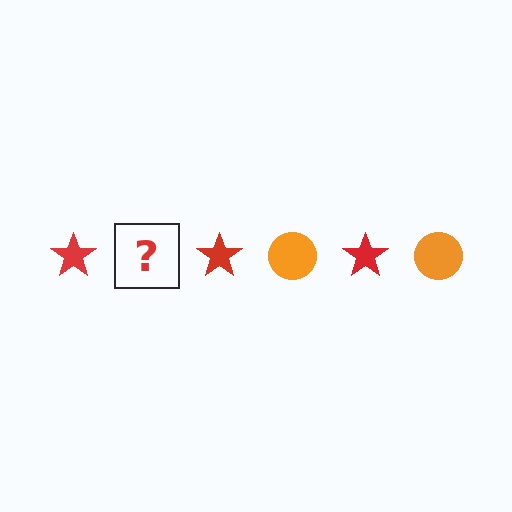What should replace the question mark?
The question mark should be replaced with an orange circle.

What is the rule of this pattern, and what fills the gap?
The rule is that the pattern alternates between red star and orange circle. The gap should be filled with an orange circle.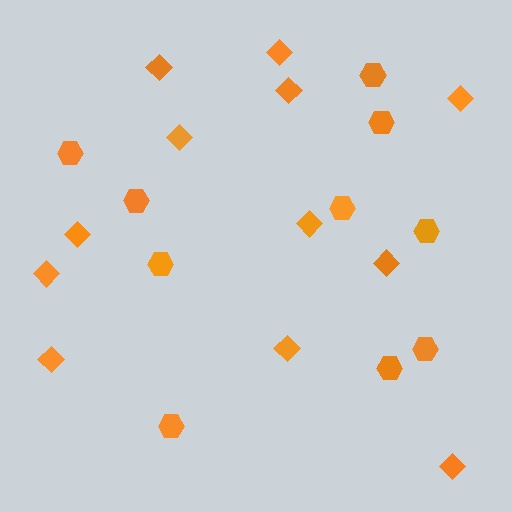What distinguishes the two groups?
There are 2 groups: one group of diamonds (12) and one group of hexagons (10).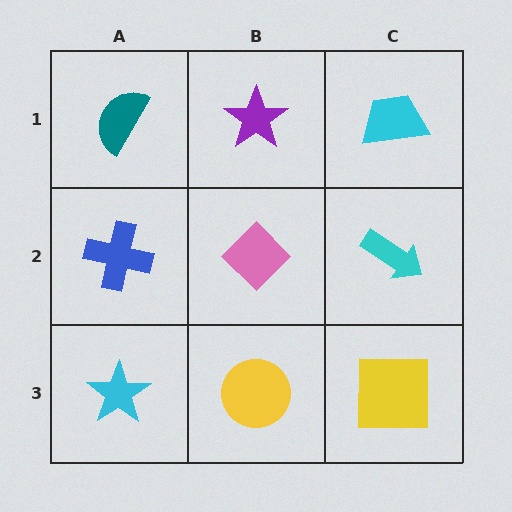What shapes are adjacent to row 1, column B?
A pink diamond (row 2, column B), a teal semicircle (row 1, column A), a cyan trapezoid (row 1, column C).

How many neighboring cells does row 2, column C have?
3.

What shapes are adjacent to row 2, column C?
A cyan trapezoid (row 1, column C), a yellow square (row 3, column C), a pink diamond (row 2, column B).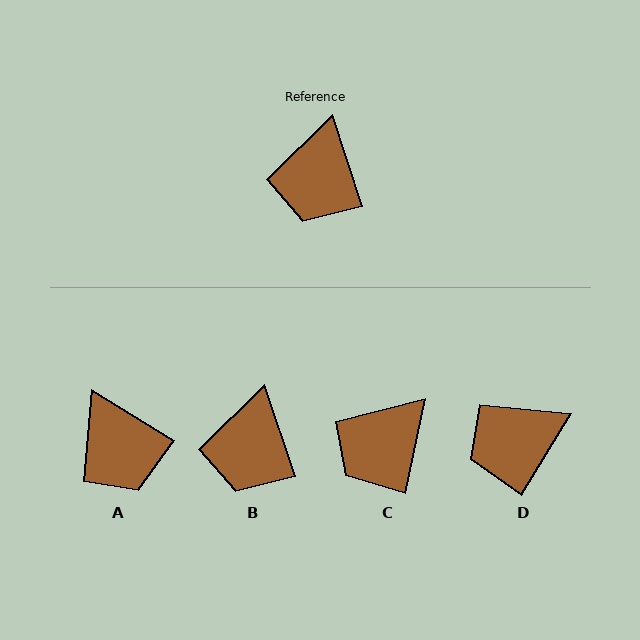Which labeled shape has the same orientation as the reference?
B.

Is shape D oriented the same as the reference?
No, it is off by about 50 degrees.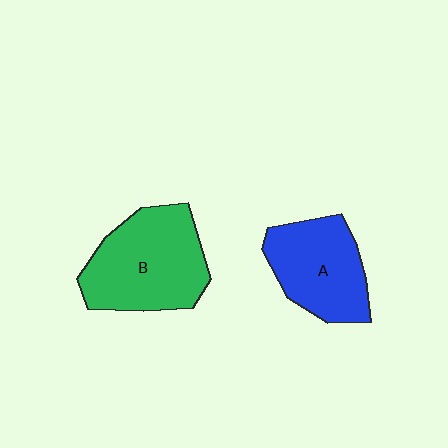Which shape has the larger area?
Shape B (green).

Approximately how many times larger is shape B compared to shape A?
Approximately 1.3 times.